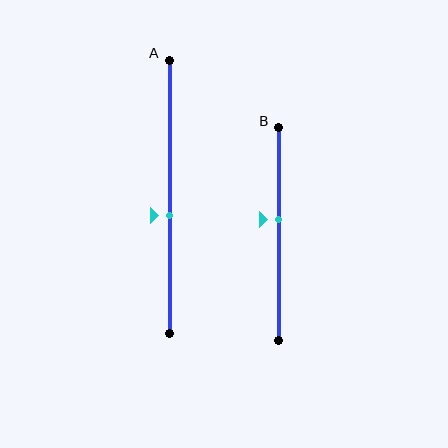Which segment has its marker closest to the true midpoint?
Segment B has its marker closest to the true midpoint.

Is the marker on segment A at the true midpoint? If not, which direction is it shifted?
No, the marker on segment A is shifted downward by about 7% of the segment length.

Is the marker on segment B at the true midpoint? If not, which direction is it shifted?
No, the marker on segment B is shifted upward by about 7% of the segment length.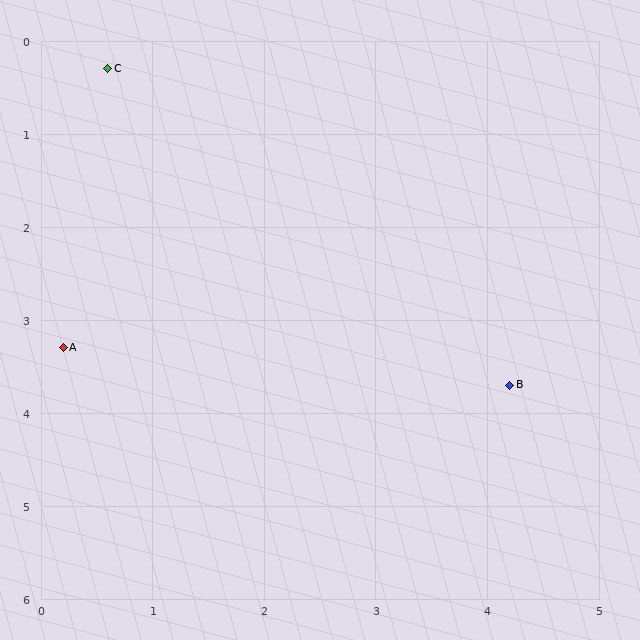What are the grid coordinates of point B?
Point B is at approximately (4.2, 3.7).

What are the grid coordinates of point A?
Point A is at approximately (0.2, 3.3).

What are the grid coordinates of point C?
Point C is at approximately (0.6, 0.3).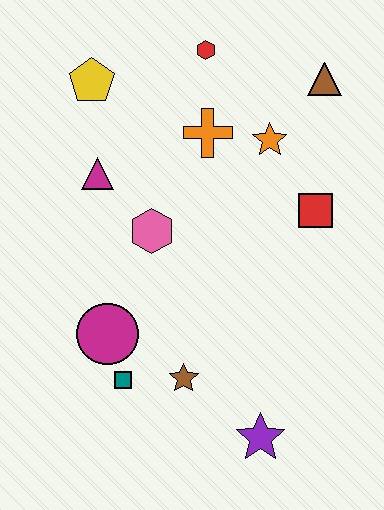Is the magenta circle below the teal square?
No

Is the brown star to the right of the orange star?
No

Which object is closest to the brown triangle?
The orange star is closest to the brown triangle.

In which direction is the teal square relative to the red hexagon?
The teal square is below the red hexagon.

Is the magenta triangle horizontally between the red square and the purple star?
No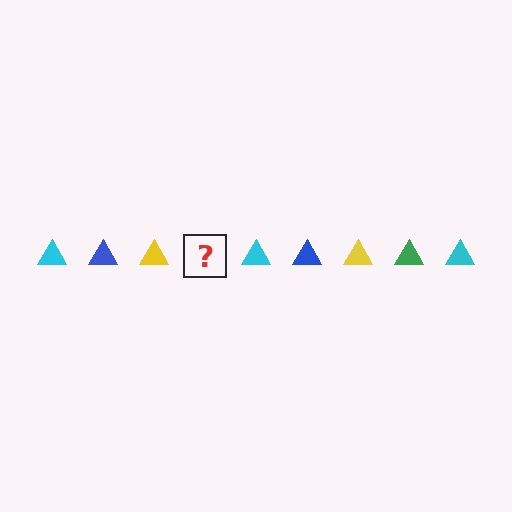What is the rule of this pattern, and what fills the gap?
The rule is that the pattern cycles through cyan, blue, yellow, green triangles. The gap should be filled with a green triangle.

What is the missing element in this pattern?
The missing element is a green triangle.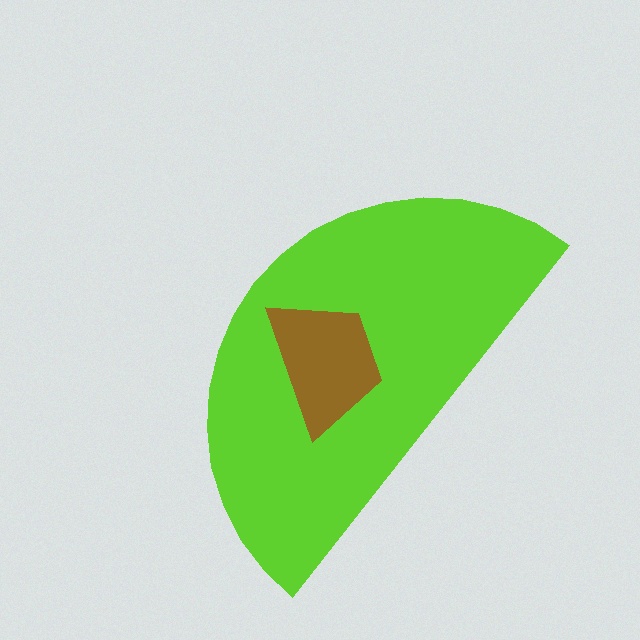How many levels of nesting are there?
2.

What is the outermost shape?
The lime semicircle.